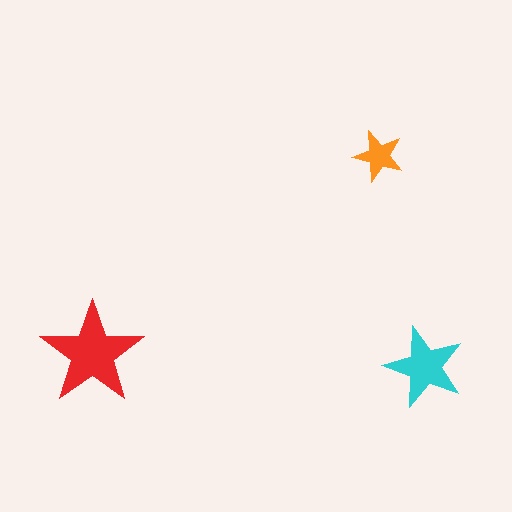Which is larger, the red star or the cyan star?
The red one.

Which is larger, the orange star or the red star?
The red one.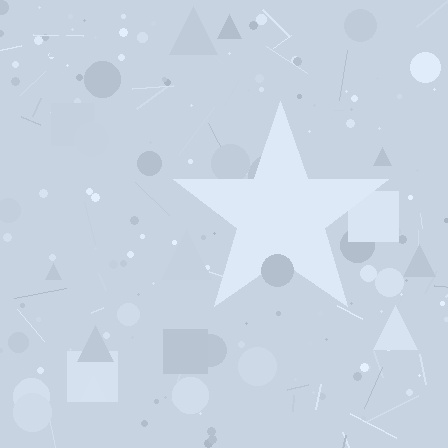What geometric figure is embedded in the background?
A star is embedded in the background.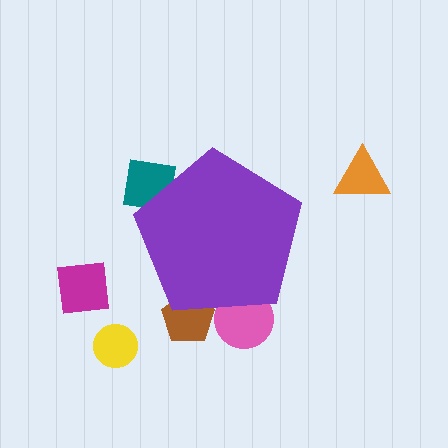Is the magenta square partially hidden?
No, the magenta square is fully visible.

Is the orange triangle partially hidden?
No, the orange triangle is fully visible.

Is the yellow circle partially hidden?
No, the yellow circle is fully visible.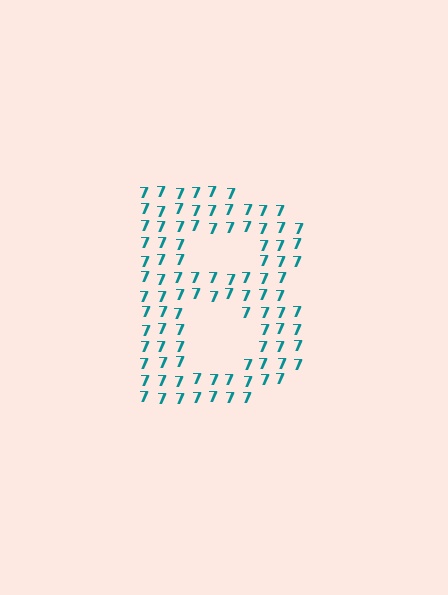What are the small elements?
The small elements are digit 7's.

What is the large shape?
The large shape is the letter B.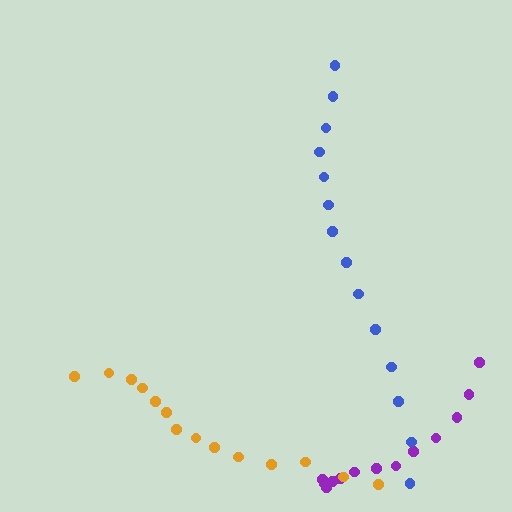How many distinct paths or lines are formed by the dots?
There are 3 distinct paths.